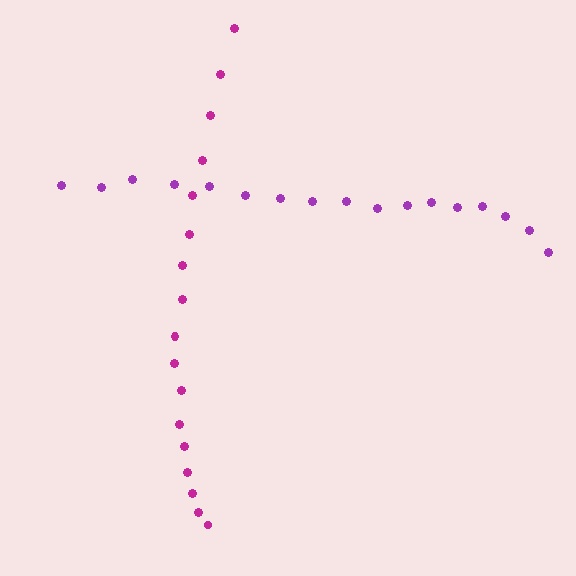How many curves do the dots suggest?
There are 2 distinct paths.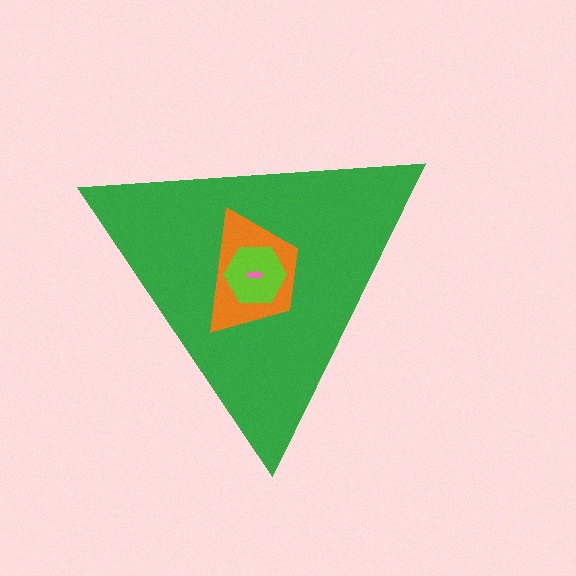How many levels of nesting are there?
4.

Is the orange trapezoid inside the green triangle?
Yes.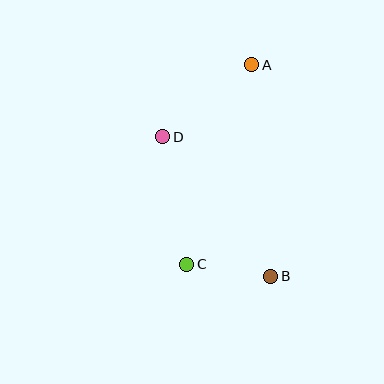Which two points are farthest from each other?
Points A and B are farthest from each other.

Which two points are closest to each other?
Points B and C are closest to each other.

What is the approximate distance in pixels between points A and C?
The distance between A and C is approximately 210 pixels.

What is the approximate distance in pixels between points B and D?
The distance between B and D is approximately 176 pixels.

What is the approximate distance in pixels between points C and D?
The distance between C and D is approximately 129 pixels.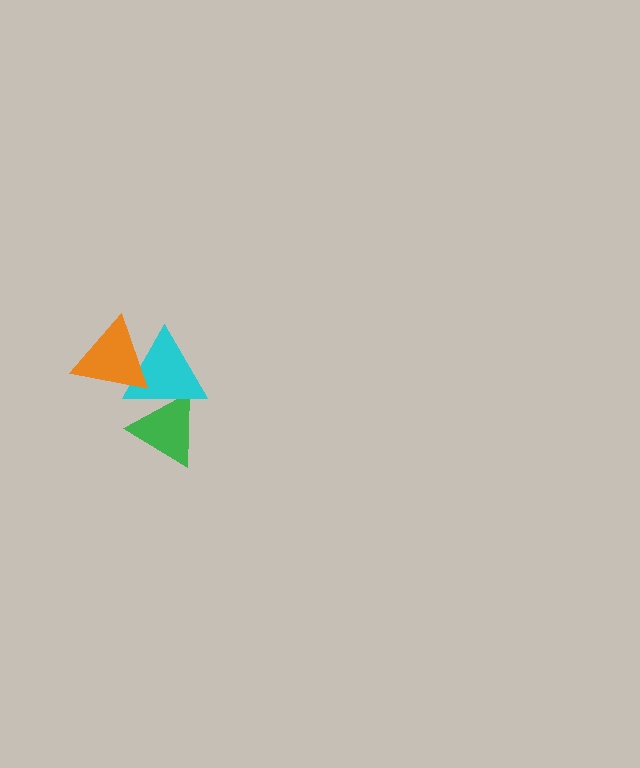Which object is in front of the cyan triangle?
The orange triangle is in front of the cyan triangle.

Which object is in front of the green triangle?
The cyan triangle is in front of the green triangle.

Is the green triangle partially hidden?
Yes, it is partially covered by another shape.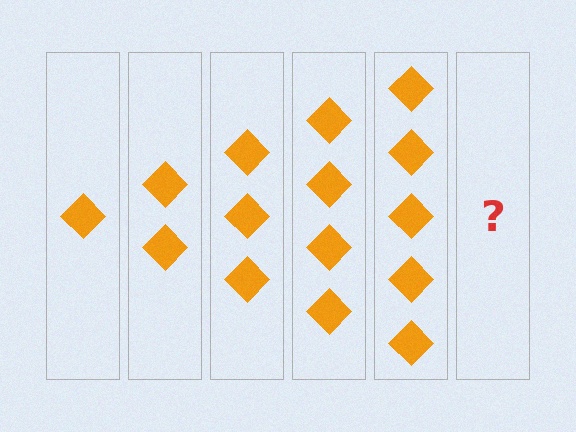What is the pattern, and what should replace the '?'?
The pattern is that each step adds one more diamond. The '?' should be 6 diamonds.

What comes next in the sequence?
The next element should be 6 diamonds.